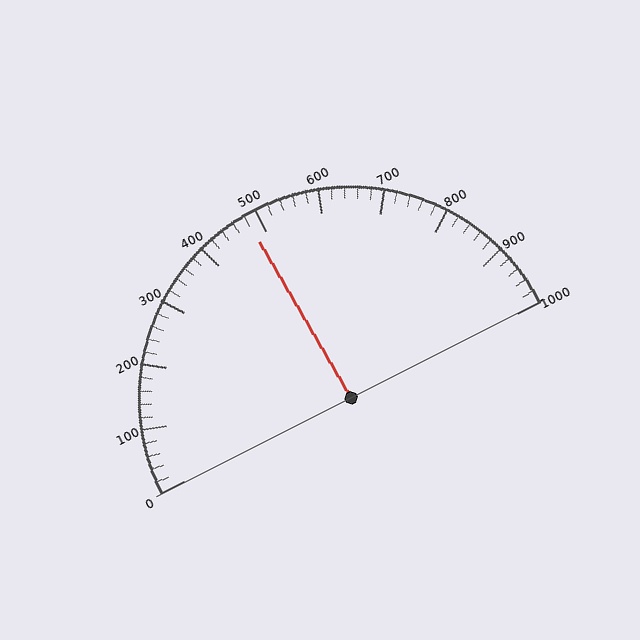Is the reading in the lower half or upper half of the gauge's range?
The reading is in the lower half of the range (0 to 1000).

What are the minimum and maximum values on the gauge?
The gauge ranges from 0 to 1000.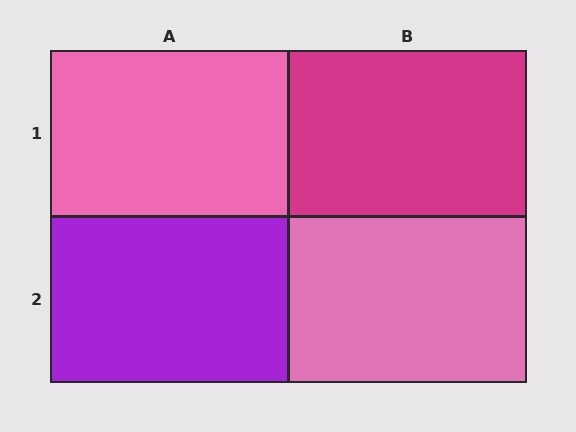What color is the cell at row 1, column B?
Magenta.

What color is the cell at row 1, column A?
Pink.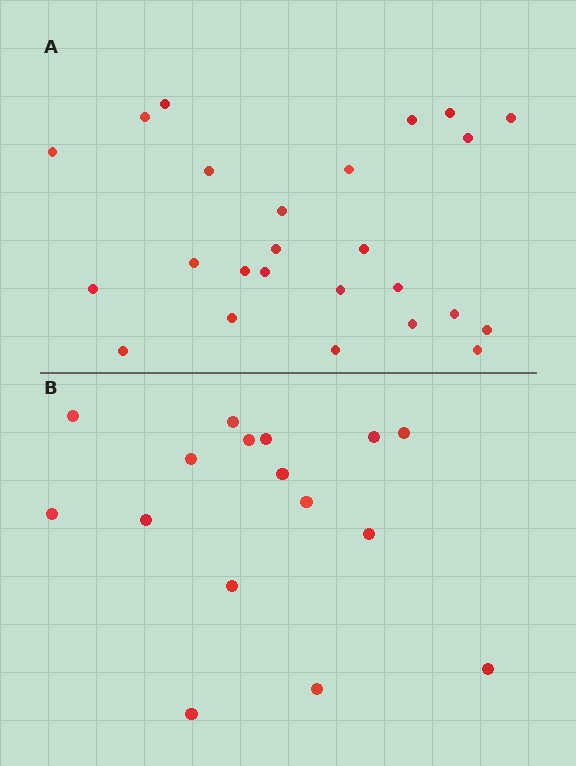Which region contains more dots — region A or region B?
Region A (the top region) has more dots.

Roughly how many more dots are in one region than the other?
Region A has roughly 8 or so more dots than region B.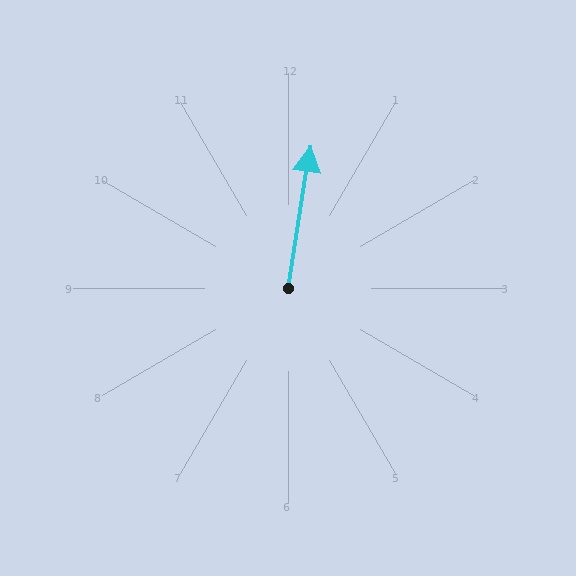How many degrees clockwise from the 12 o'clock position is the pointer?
Approximately 9 degrees.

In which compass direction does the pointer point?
North.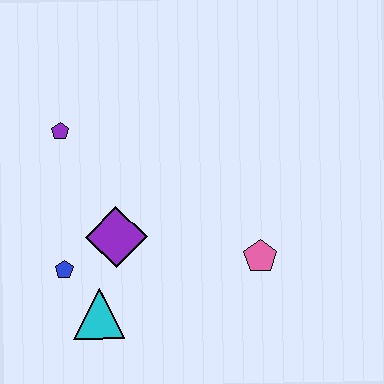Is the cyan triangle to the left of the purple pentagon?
No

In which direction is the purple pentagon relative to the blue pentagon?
The purple pentagon is above the blue pentagon.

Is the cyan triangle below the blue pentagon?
Yes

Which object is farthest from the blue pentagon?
The pink pentagon is farthest from the blue pentagon.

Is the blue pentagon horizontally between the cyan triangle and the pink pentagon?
No